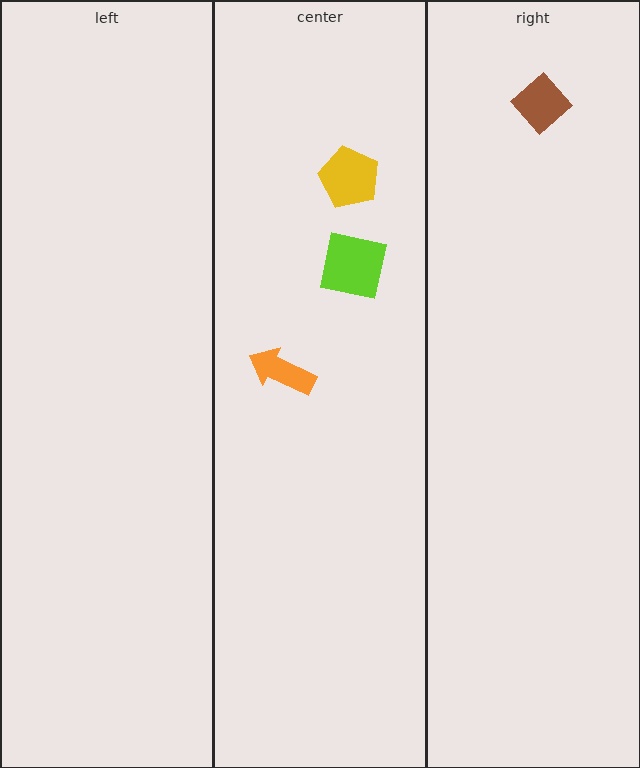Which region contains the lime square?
The center region.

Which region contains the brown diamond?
The right region.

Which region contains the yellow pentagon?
The center region.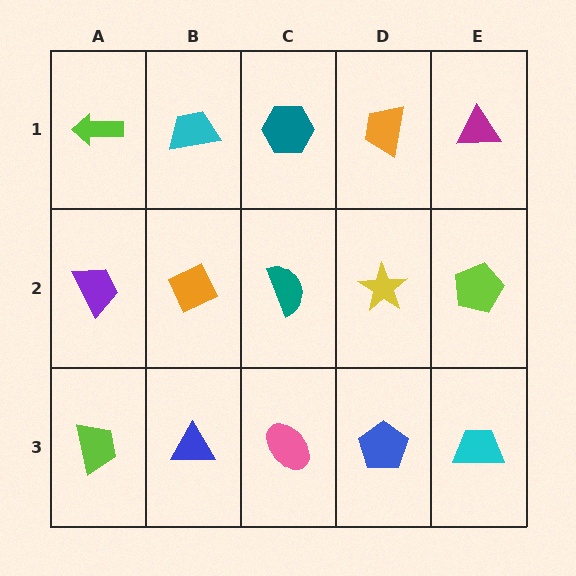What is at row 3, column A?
A lime trapezoid.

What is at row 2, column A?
A purple trapezoid.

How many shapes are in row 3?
5 shapes.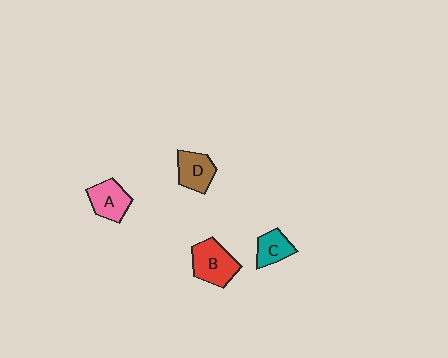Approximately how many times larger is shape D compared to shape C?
Approximately 1.3 times.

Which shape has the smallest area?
Shape C (teal).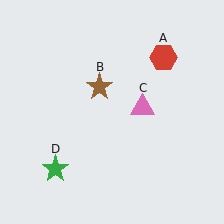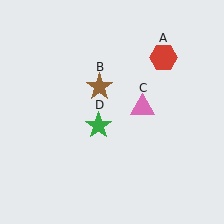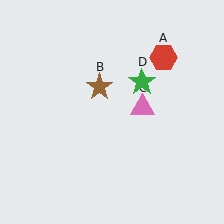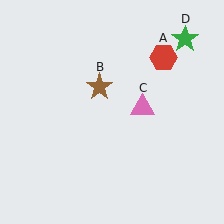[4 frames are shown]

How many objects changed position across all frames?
1 object changed position: green star (object D).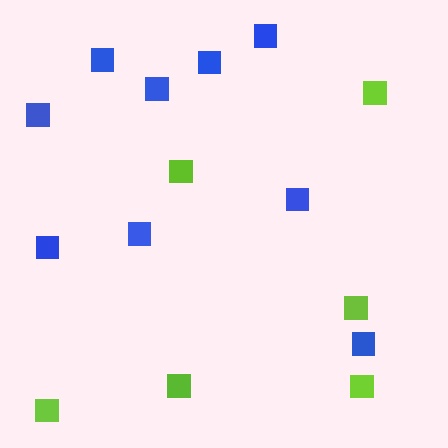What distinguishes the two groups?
There are 2 groups: one group of lime squares (6) and one group of blue squares (9).